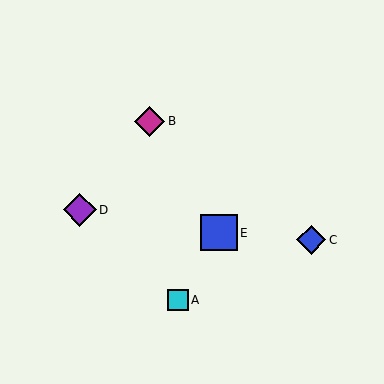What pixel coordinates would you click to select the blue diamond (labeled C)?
Click at (311, 240) to select the blue diamond C.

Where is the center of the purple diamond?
The center of the purple diamond is at (80, 210).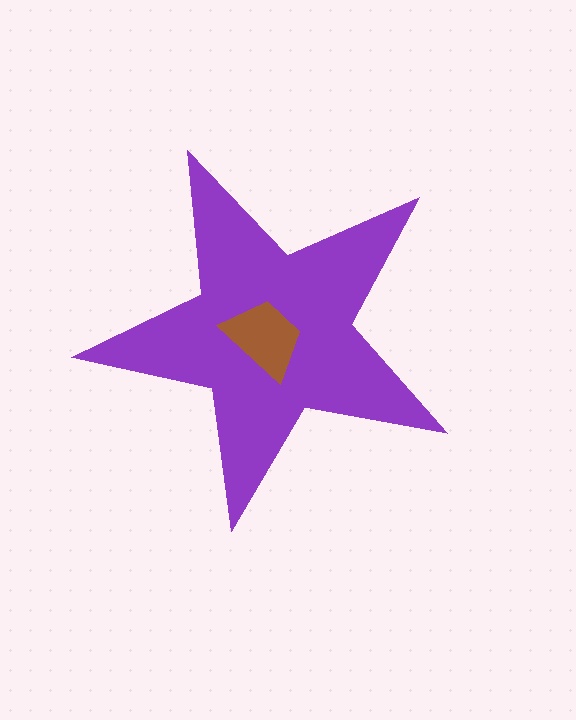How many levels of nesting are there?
2.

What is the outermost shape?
The purple star.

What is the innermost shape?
The brown trapezoid.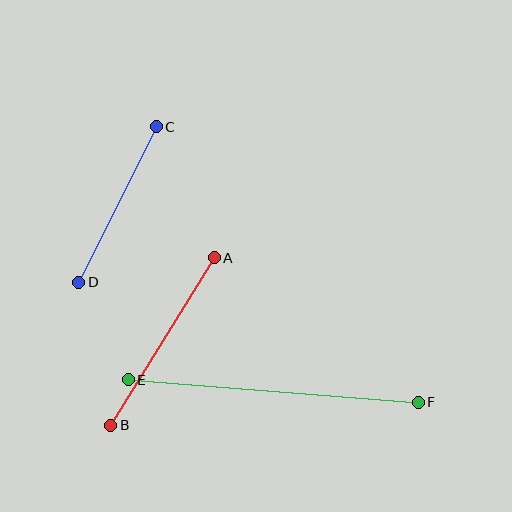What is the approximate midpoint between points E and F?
The midpoint is at approximately (273, 391) pixels.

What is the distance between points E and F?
The distance is approximately 291 pixels.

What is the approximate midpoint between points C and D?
The midpoint is at approximately (117, 204) pixels.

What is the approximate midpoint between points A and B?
The midpoint is at approximately (162, 341) pixels.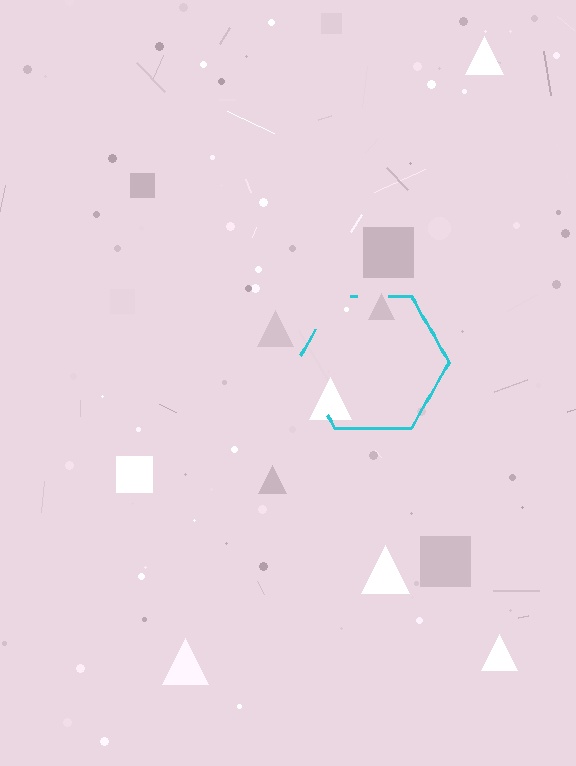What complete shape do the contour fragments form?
The contour fragments form a hexagon.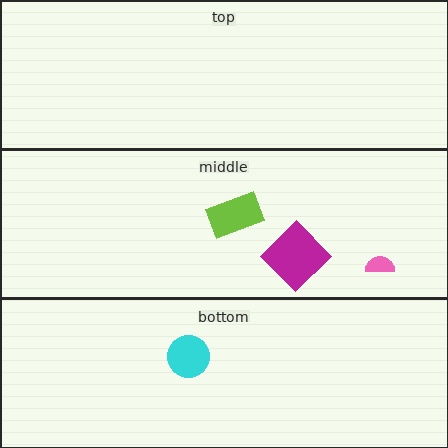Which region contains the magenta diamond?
The middle region.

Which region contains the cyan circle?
The bottom region.